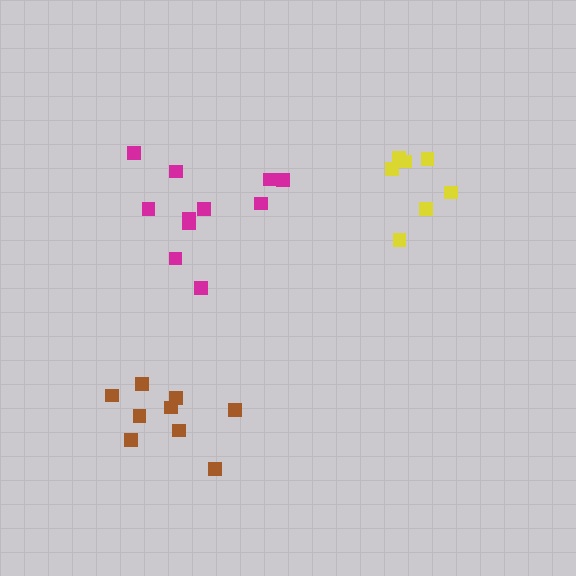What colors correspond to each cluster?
The clusters are colored: yellow, magenta, brown.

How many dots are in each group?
Group 1: 7 dots, Group 2: 11 dots, Group 3: 9 dots (27 total).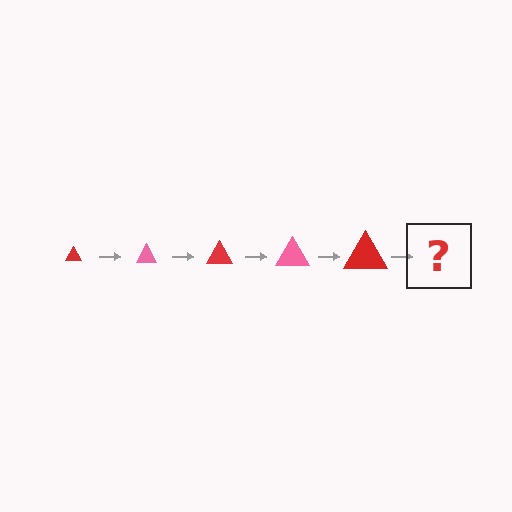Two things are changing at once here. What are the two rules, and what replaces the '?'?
The two rules are that the triangle grows larger each step and the color cycles through red and pink. The '?' should be a pink triangle, larger than the previous one.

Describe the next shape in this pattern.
It should be a pink triangle, larger than the previous one.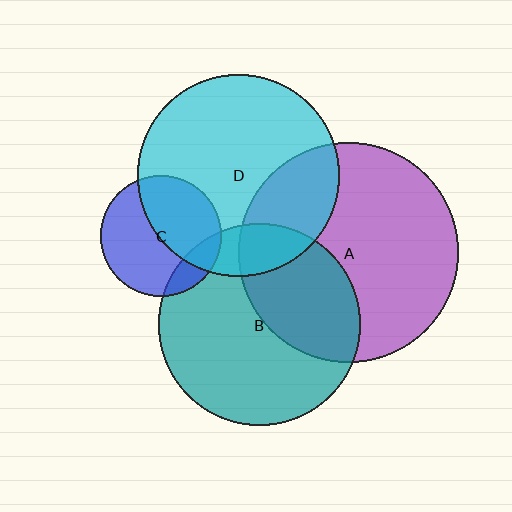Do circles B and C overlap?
Yes.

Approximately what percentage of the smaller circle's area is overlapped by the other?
Approximately 15%.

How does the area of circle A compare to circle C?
Approximately 3.3 times.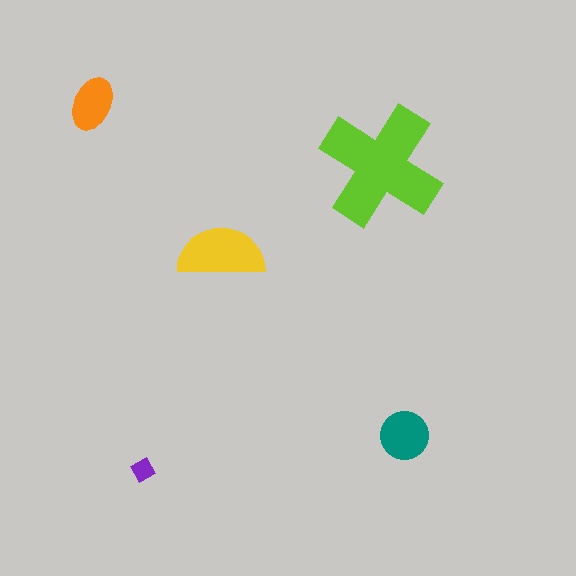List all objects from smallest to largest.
The purple diamond, the orange ellipse, the teal circle, the yellow semicircle, the lime cross.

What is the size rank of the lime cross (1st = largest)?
1st.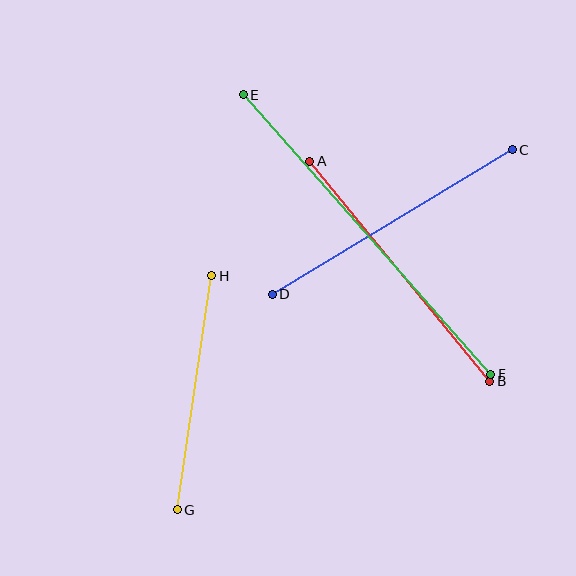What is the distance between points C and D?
The distance is approximately 280 pixels.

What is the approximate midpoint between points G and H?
The midpoint is at approximately (195, 393) pixels.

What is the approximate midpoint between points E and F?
The midpoint is at approximately (367, 235) pixels.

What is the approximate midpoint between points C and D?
The midpoint is at approximately (392, 222) pixels.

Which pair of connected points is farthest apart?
Points E and F are farthest apart.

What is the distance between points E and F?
The distance is approximately 373 pixels.